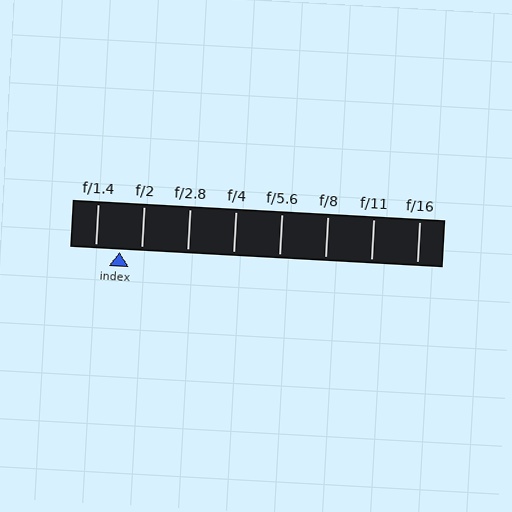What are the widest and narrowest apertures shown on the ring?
The widest aperture shown is f/1.4 and the narrowest is f/16.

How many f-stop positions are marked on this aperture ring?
There are 8 f-stop positions marked.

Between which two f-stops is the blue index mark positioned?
The index mark is between f/1.4 and f/2.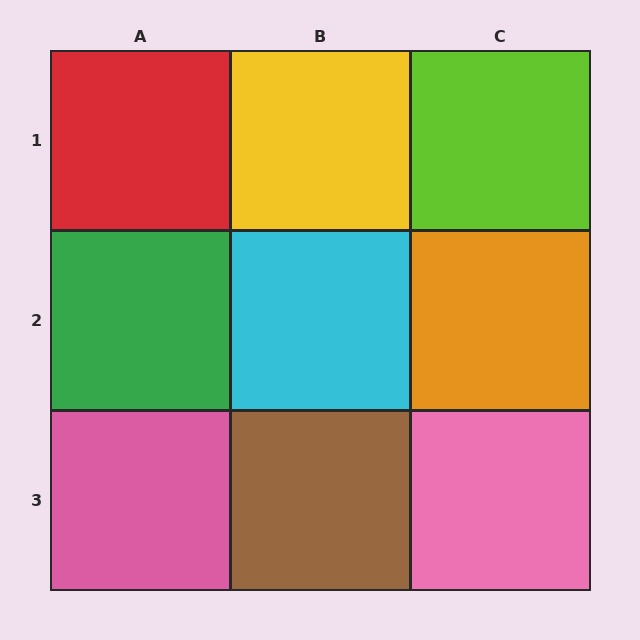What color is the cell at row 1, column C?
Lime.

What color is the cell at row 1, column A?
Red.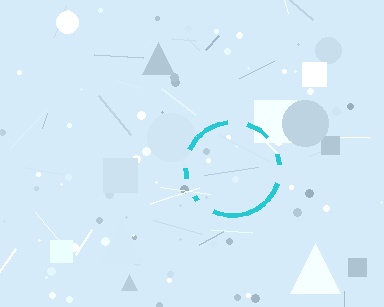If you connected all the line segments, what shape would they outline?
They would outline a circle.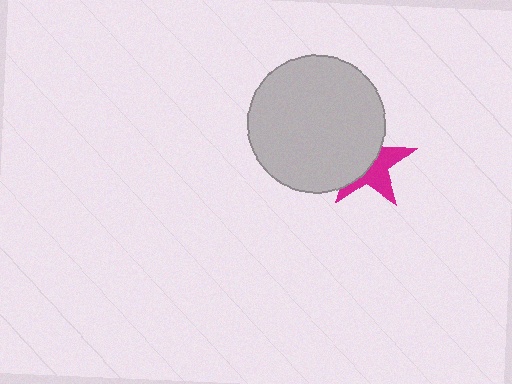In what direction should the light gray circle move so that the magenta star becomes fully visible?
The light gray circle should move left. That is the shortest direction to clear the overlap and leave the magenta star fully visible.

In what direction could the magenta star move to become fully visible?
The magenta star could move right. That would shift it out from behind the light gray circle entirely.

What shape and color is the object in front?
The object in front is a light gray circle.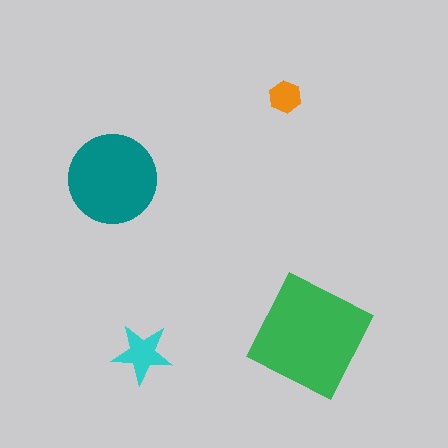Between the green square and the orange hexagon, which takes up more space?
The green square.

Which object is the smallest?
The orange hexagon.